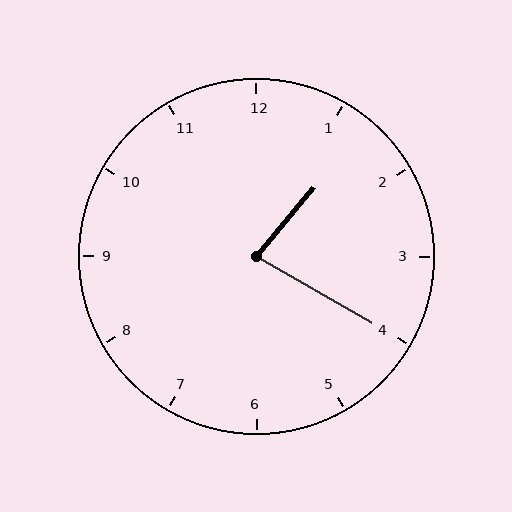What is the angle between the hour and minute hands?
Approximately 80 degrees.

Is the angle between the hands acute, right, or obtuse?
It is acute.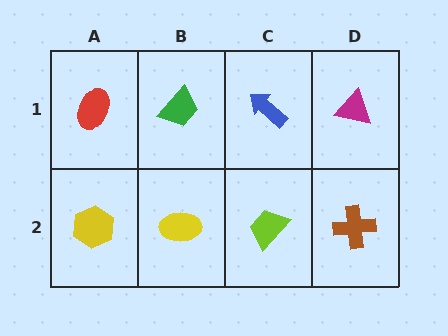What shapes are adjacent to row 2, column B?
A green trapezoid (row 1, column B), a yellow hexagon (row 2, column A), a lime trapezoid (row 2, column C).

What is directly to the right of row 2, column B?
A lime trapezoid.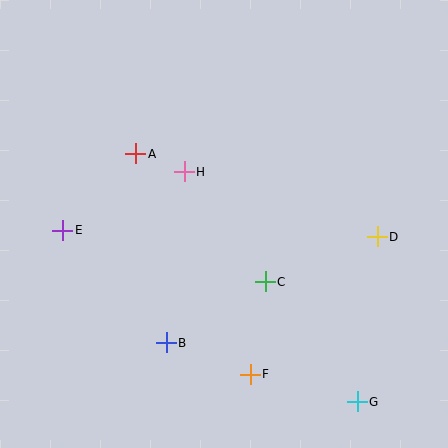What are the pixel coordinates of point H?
Point H is at (184, 172).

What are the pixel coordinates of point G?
Point G is at (357, 402).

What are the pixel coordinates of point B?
Point B is at (166, 343).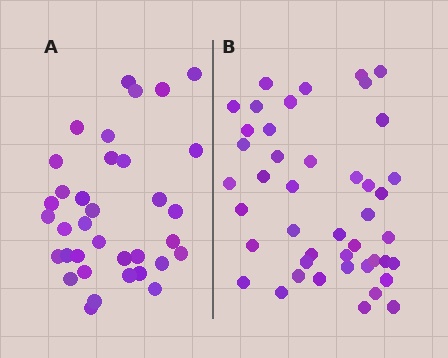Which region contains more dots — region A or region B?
Region B (the right region) has more dots.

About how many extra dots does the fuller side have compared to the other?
Region B has roughly 8 or so more dots than region A.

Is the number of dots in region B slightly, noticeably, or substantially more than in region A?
Region B has noticeably more, but not dramatically so. The ratio is roughly 1.3 to 1.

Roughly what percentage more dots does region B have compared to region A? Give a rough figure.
About 25% more.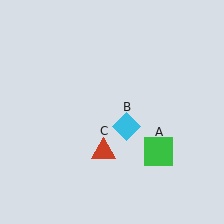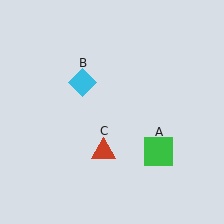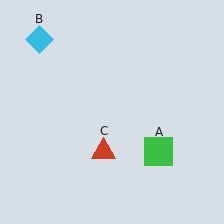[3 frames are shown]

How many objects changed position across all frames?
1 object changed position: cyan diamond (object B).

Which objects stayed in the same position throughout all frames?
Green square (object A) and red triangle (object C) remained stationary.